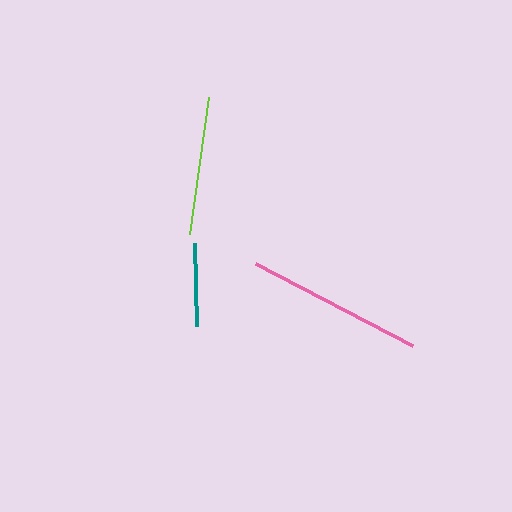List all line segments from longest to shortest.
From longest to shortest: pink, lime, teal.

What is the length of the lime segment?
The lime segment is approximately 138 pixels long.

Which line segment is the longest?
The pink line is the longest at approximately 177 pixels.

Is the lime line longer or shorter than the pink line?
The pink line is longer than the lime line.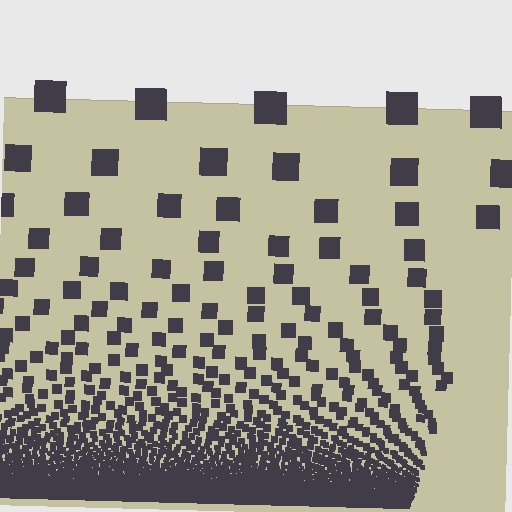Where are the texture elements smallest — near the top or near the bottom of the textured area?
Near the bottom.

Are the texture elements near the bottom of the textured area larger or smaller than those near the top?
Smaller. The gradient is inverted — elements near the bottom are smaller and denser.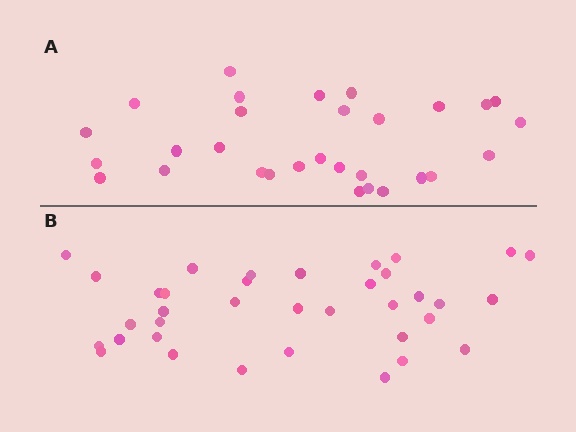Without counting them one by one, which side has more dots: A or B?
Region B (the bottom region) has more dots.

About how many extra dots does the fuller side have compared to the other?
Region B has about 6 more dots than region A.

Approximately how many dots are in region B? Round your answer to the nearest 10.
About 40 dots. (The exact count is 36, which rounds to 40.)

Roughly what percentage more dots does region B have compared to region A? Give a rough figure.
About 20% more.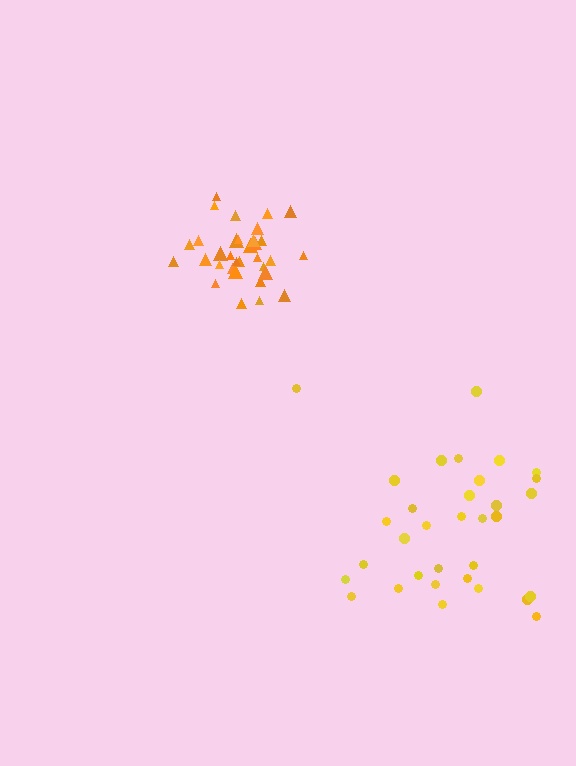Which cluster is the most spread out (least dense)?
Yellow.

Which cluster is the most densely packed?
Orange.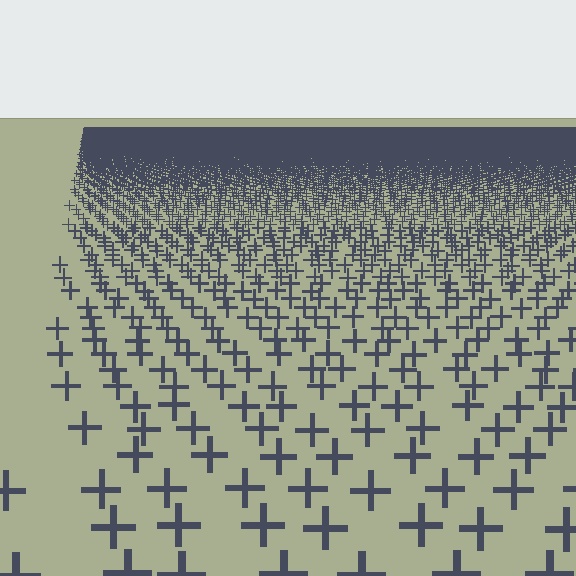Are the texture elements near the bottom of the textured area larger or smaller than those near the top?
Larger. Near the bottom, elements are closer to the viewer and appear at a bigger on-screen size.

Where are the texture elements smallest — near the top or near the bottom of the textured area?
Near the top.